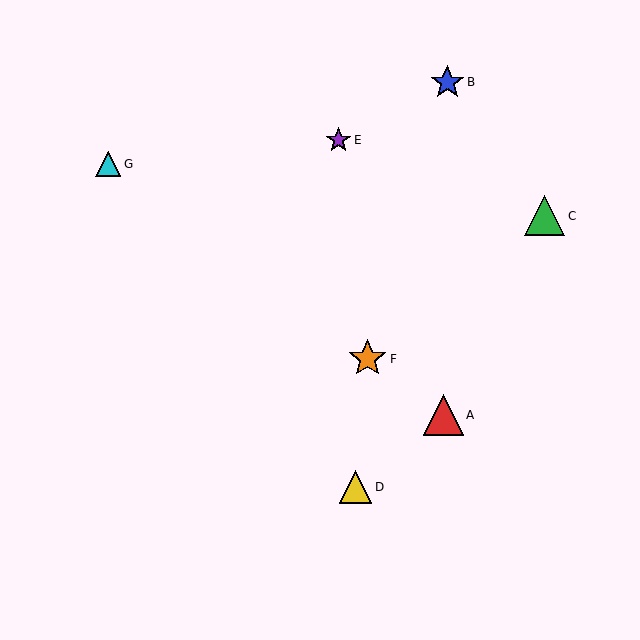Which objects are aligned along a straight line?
Objects A, F, G are aligned along a straight line.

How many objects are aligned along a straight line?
3 objects (A, F, G) are aligned along a straight line.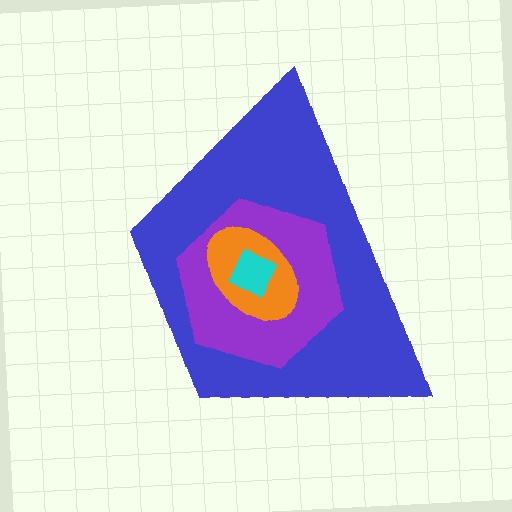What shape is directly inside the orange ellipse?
The cyan diamond.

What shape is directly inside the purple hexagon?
The orange ellipse.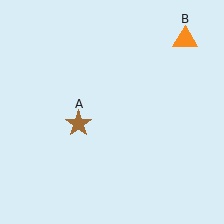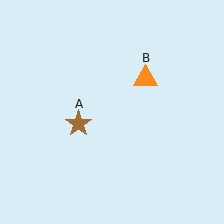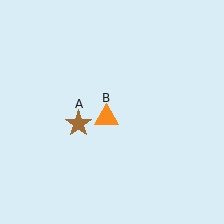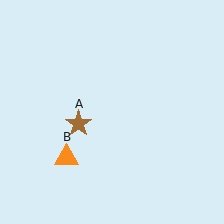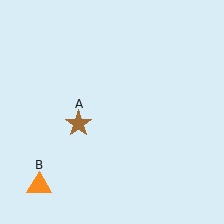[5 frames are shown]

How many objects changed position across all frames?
1 object changed position: orange triangle (object B).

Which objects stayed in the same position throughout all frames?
Brown star (object A) remained stationary.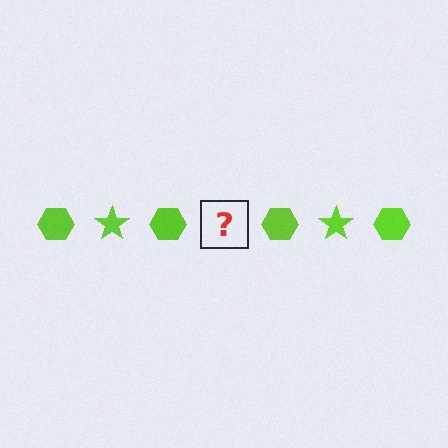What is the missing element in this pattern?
The missing element is a lime star.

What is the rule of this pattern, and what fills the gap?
The rule is that the pattern cycles through hexagon, star shapes in lime. The gap should be filled with a lime star.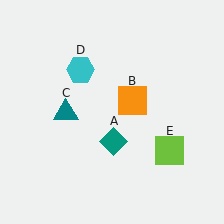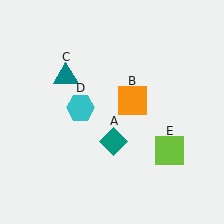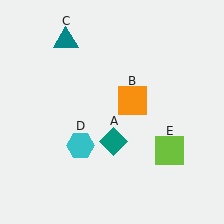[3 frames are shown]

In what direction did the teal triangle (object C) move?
The teal triangle (object C) moved up.